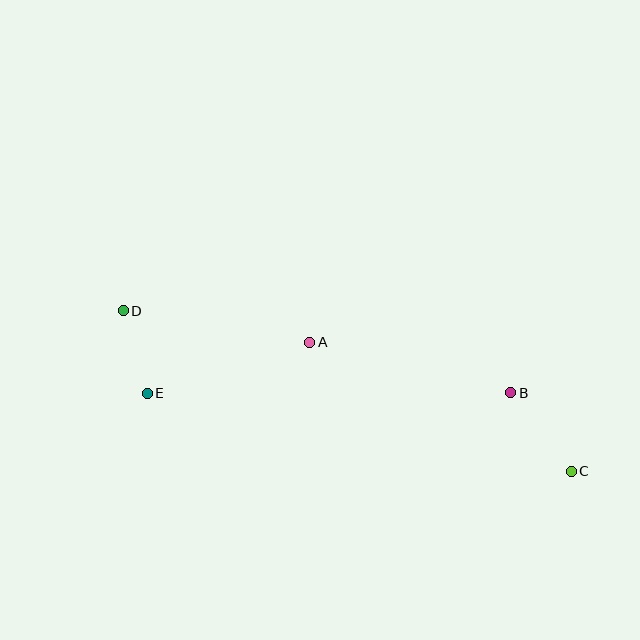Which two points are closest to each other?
Points D and E are closest to each other.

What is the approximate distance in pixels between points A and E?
The distance between A and E is approximately 170 pixels.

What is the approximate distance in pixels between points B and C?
The distance between B and C is approximately 99 pixels.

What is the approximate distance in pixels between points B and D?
The distance between B and D is approximately 396 pixels.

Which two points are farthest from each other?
Points C and D are farthest from each other.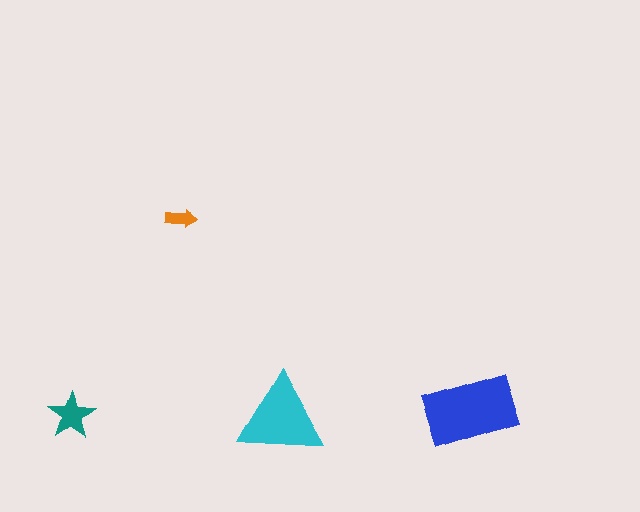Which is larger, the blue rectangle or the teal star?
The blue rectangle.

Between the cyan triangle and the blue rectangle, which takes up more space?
The blue rectangle.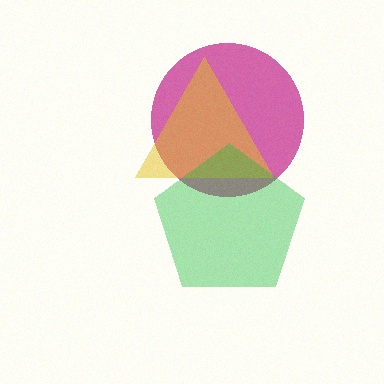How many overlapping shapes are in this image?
There are 3 overlapping shapes in the image.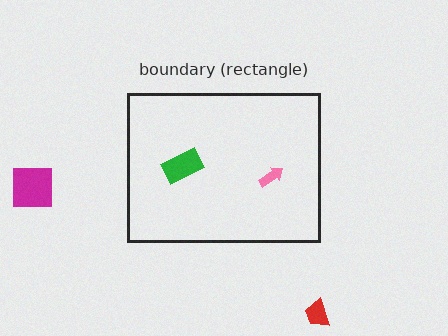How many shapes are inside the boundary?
2 inside, 2 outside.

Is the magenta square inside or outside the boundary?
Outside.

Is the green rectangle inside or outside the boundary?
Inside.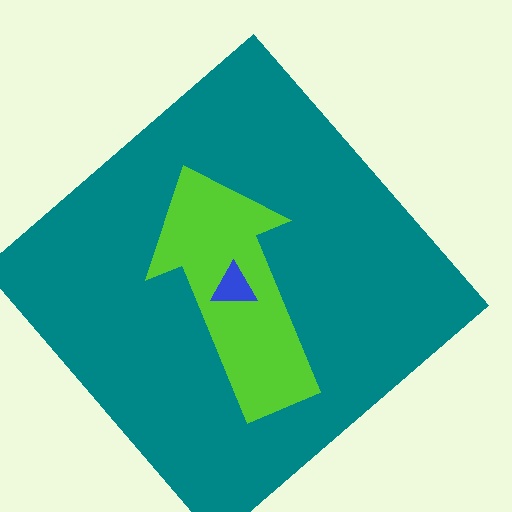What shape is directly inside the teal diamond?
The lime arrow.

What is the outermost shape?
The teal diamond.